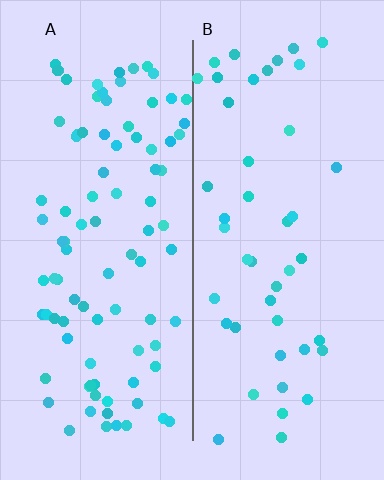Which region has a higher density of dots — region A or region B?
A (the left).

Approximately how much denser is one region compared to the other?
Approximately 2.1× — region A over region B.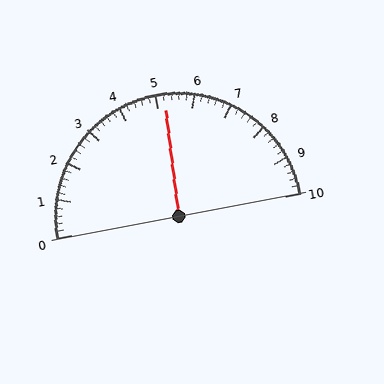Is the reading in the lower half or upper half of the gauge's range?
The reading is in the upper half of the range (0 to 10).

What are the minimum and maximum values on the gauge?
The gauge ranges from 0 to 10.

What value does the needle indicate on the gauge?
The needle indicates approximately 5.2.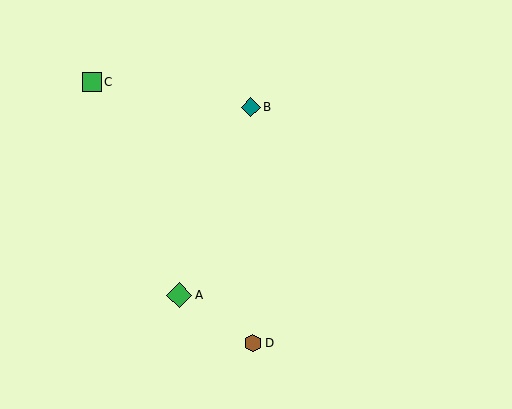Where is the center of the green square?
The center of the green square is at (92, 82).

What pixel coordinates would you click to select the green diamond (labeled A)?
Click at (179, 295) to select the green diamond A.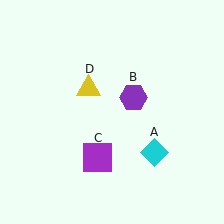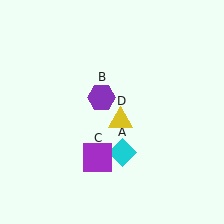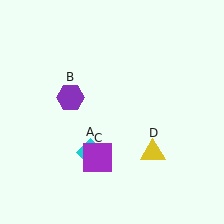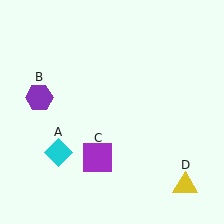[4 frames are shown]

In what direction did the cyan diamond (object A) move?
The cyan diamond (object A) moved left.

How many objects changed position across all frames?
3 objects changed position: cyan diamond (object A), purple hexagon (object B), yellow triangle (object D).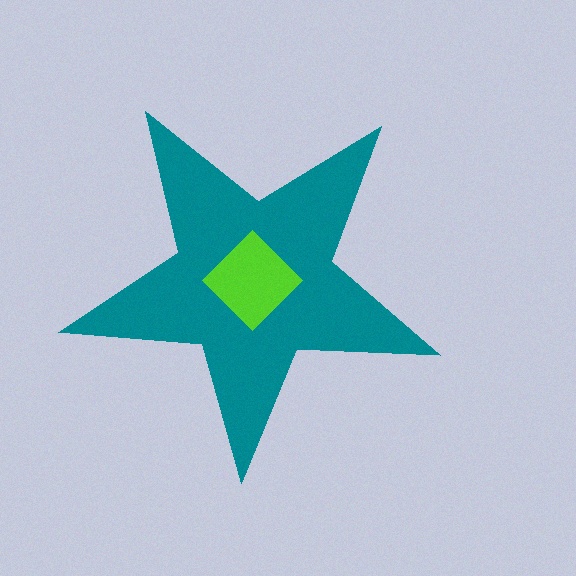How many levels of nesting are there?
2.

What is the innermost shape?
The lime diamond.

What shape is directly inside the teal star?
The lime diamond.